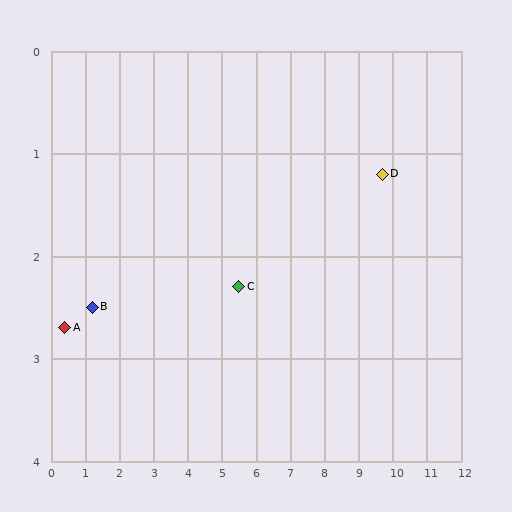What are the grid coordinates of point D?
Point D is at approximately (9.7, 1.2).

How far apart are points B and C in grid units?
Points B and C are about 4.3 grid units apart.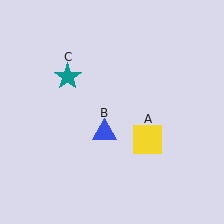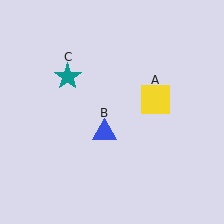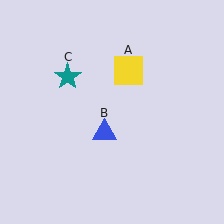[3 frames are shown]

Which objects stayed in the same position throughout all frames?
Blue triangle (object B) and teal star (object C) remained stationary.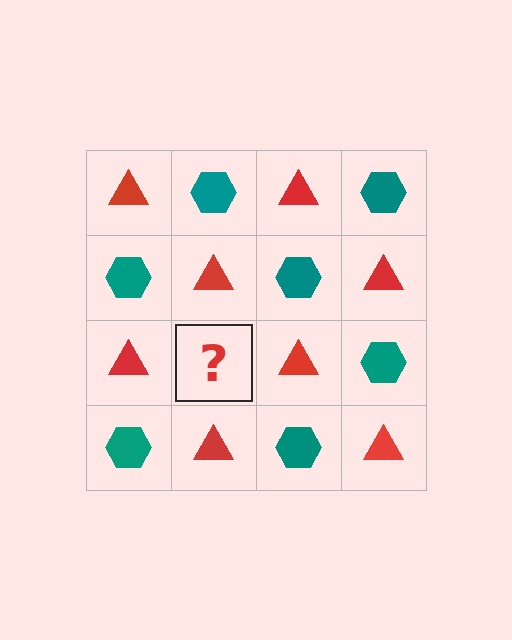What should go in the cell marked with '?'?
The missing cell should contain a teal hexagon.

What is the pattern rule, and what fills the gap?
The rule is that it alternates red triangle and teal hexagon in a checkerboard pattern. The gap should be filled with a teal hexagon.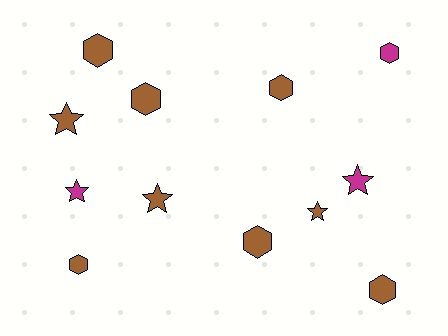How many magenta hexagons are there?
There is 1 magenta hexagon.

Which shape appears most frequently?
Hexagon, with 7 objects.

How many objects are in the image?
There are 12 objects.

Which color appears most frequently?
Brown, with 9 objects.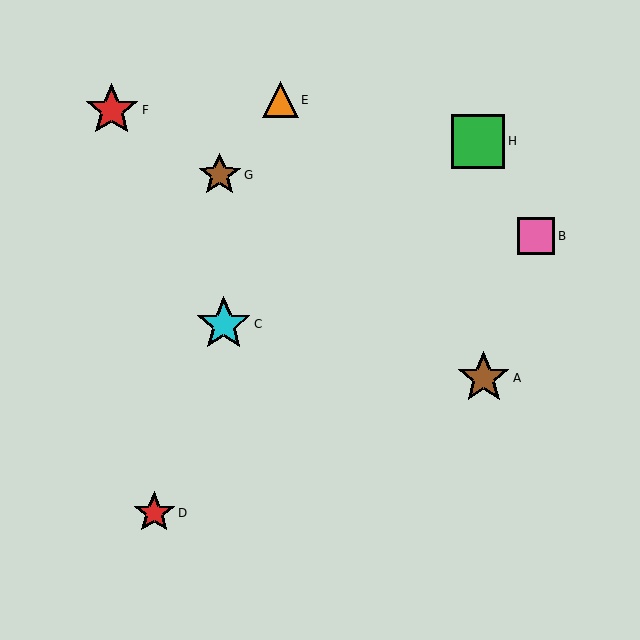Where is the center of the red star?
The center of the red star is at (112, 110).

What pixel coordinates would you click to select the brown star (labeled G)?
Click at (220, 175) to select the brown star G.